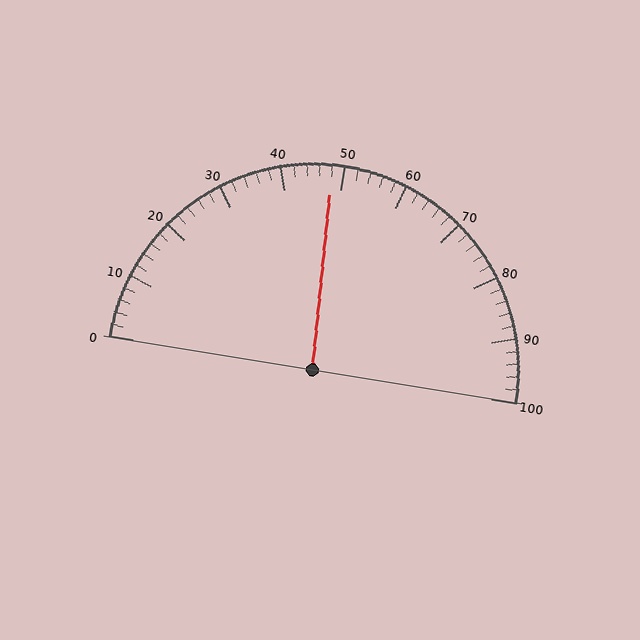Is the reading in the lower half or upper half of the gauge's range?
The reading is in the lower half of the range (0 to 100).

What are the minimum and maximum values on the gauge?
The gauge ranges from 0 to 100.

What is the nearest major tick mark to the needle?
The nearest major tick mark is 50.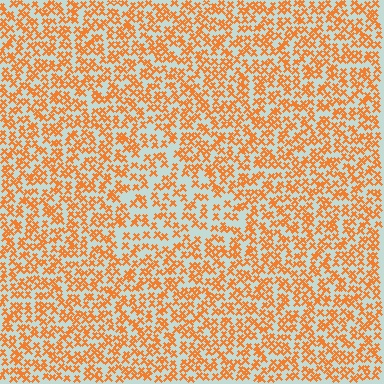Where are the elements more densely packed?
The elements are more densely packed outside the triangle boundary.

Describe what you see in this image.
The image contains small orange elements arranged at two different densities. A triangle-shaped region is visible where the elements are less densely packed than the surrounding area.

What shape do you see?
I see a triangle.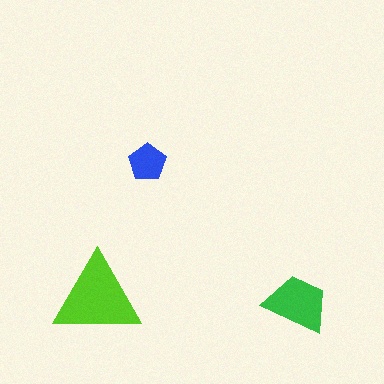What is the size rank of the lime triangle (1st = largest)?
1st.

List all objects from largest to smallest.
The lime triangle, the green trapezoid, the blue pentagon.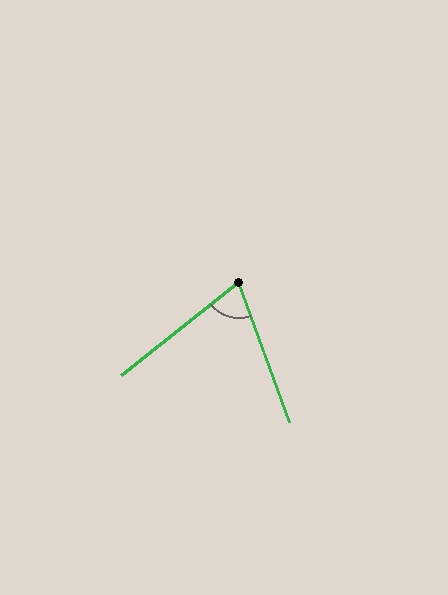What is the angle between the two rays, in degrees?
Approximately 71 degrees.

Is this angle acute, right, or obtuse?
It is acute.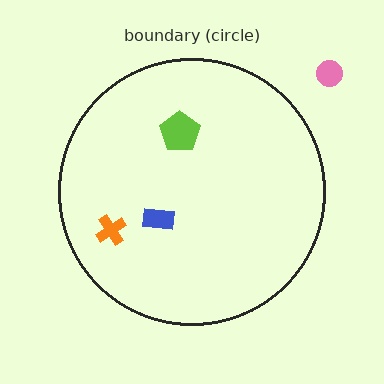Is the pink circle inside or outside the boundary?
Outside.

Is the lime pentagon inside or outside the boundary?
Inside.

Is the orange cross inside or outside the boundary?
Inside.